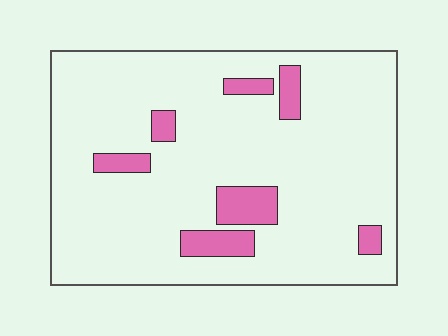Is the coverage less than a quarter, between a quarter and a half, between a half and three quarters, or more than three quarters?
Less than a quarter.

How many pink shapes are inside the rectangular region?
7.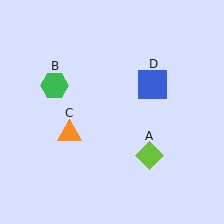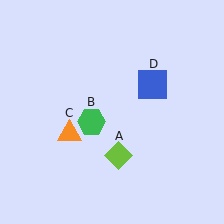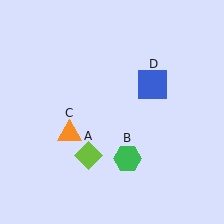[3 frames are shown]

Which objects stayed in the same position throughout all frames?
Orange triangle (object C) and blue square (object D) remained stationary.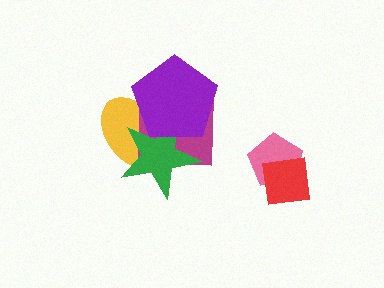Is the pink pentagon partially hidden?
Yes, it is partially covered by another shape.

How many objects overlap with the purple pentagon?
3 objects overlap with the purple pentagon.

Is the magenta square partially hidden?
Yes, it is partially covered by another shape.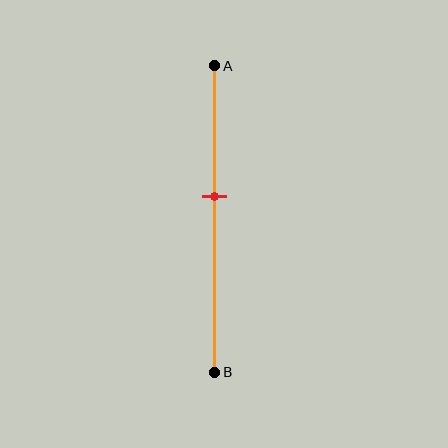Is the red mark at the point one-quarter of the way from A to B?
No, the mark is at about 45% from A, not at the 25% one-quarter point.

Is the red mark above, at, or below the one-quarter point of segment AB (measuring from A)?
The red mark is below the one-quarter point of segment AB.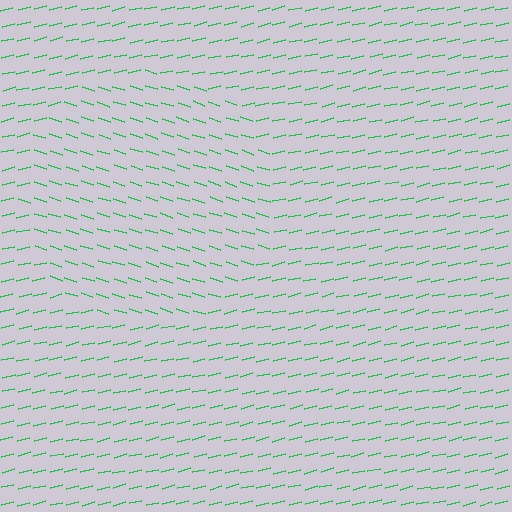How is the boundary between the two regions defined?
The boundary is defined purely by a change in line orientation (approximately 32 degrees difference). All lines are the same color and thickness.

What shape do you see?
I see a circle.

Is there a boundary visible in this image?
Yes, there is a texture boundary formed by a change in line orientation.